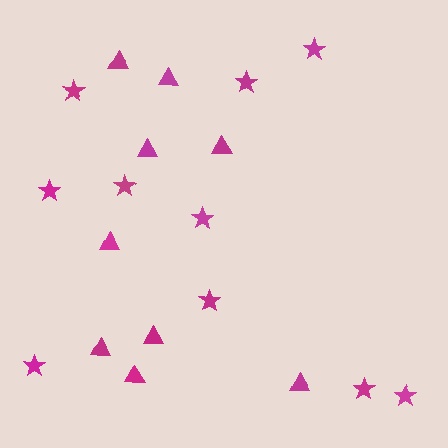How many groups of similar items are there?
There are 2 groups: one group of stars (10) and one group of triangles (9).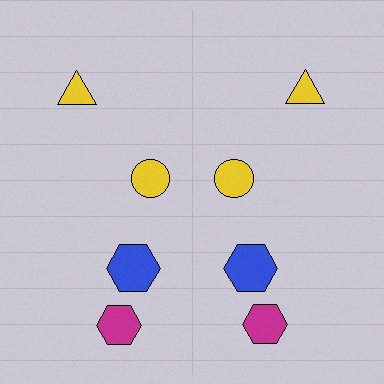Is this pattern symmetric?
Yes, this pattern has bilateral (reflection) symmetry.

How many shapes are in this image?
There are 8 shapes in this image.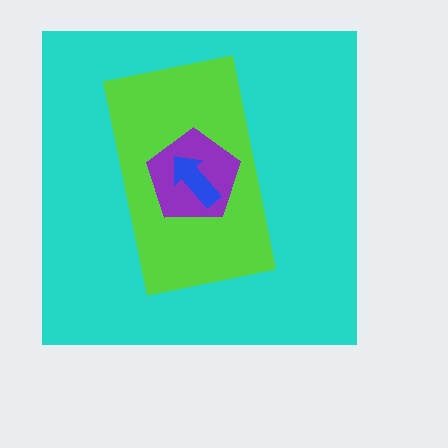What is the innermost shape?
The blue arrow.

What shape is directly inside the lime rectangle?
The purple pentagon.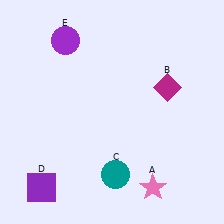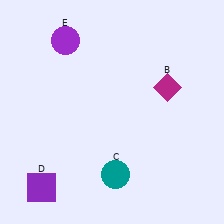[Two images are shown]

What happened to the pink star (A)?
The pink star (A) was removed in Image 2. It was in the bottom-right area of Image 1.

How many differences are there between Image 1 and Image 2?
There is 1 difference between the two images.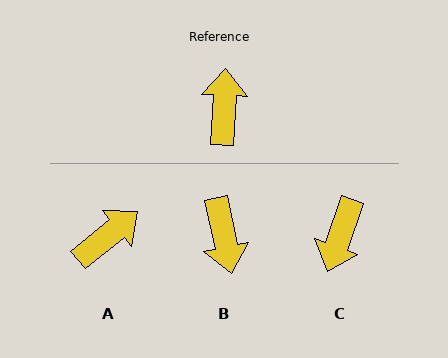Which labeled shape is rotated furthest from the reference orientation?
B, about 165 degrees away.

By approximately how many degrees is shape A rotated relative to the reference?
Approximately 48 degrees clockwise.